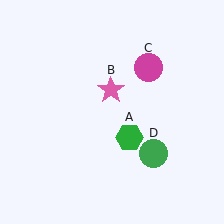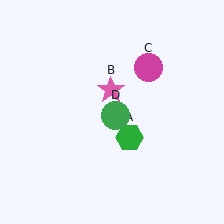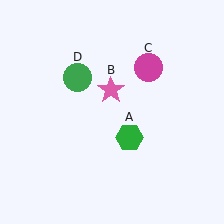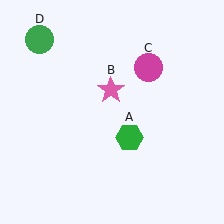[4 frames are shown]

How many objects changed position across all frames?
1 object changed position: green circle (object D).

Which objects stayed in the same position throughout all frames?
Green hexagon (object A) and pink star (object B) and magenta circle (object C) remained stationary.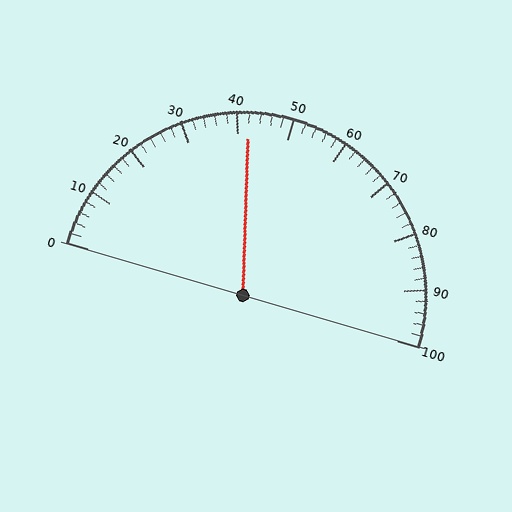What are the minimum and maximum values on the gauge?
The gauge ranges from 0 to 100.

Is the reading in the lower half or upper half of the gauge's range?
The reading is in the lower half of the range (0 to 100).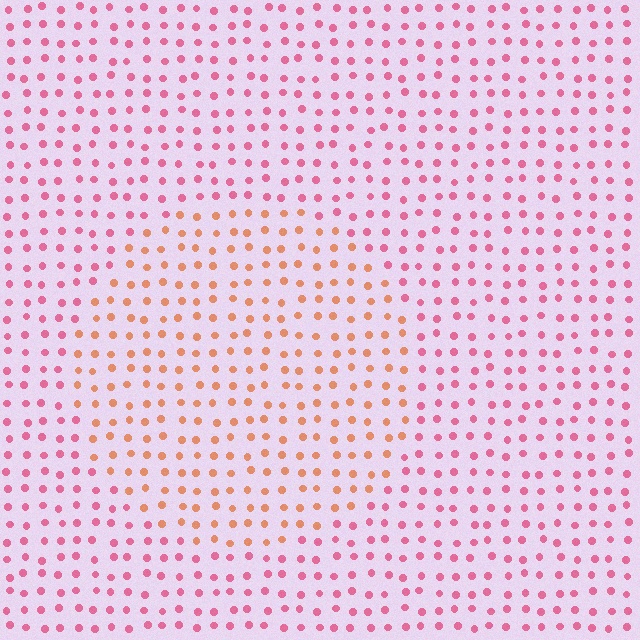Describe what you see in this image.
The image is filled with small pink elements in a uniform arrangement. A circle-shaped region is visible where the elements are tinted to a slightly different hue, forming a subtle color boundary.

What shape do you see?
I see a circle.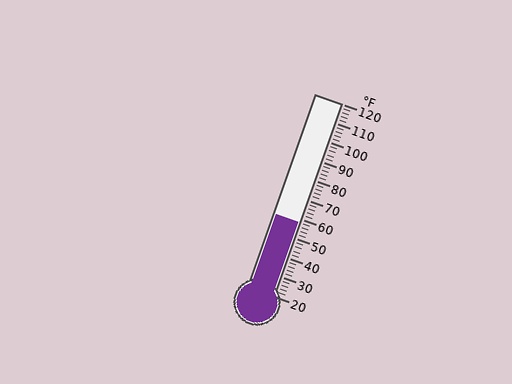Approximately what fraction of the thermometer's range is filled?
The thermometer is filled to approximately 40% of its range.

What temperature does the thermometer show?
The thermometer shows approximately 58°F.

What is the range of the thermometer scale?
The thermometer scale ranges from 20°F to 120°F.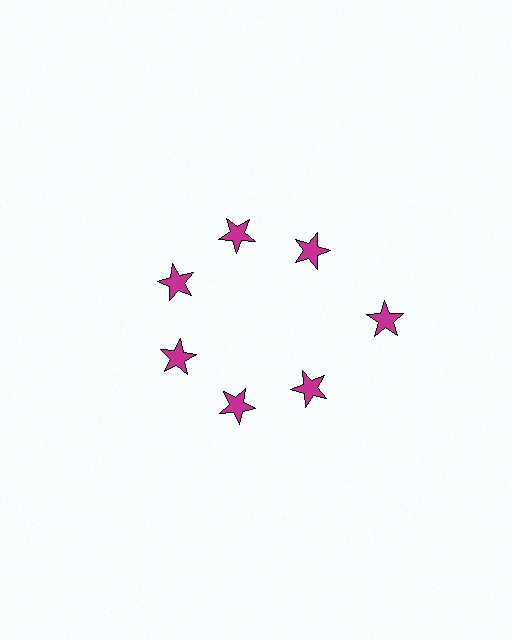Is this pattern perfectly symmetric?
No. The 7 magenta stars are arranged in a ring, but one element near the 3 o'clock position is pushed outward from the center, breaking the 7-fold rotational symmetry.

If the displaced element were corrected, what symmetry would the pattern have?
It would have 7-fold rotational symmetry — the pattern would map onto itself every 51 degrees.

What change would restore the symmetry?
The symmetry would be restored by moving it inward, back onto the ring so that all 7 stars sit at equal angles and equal distance from the center.